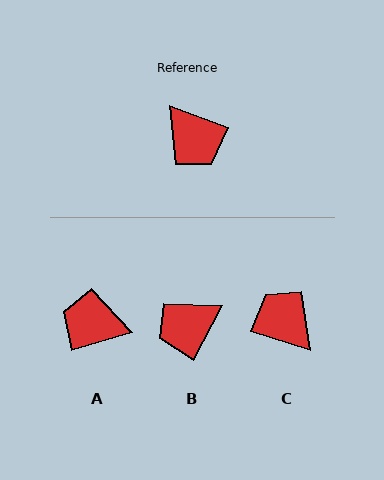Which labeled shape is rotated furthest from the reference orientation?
C, about 176 degrees away.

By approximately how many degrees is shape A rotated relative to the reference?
Approximately 142 degrees clockwise.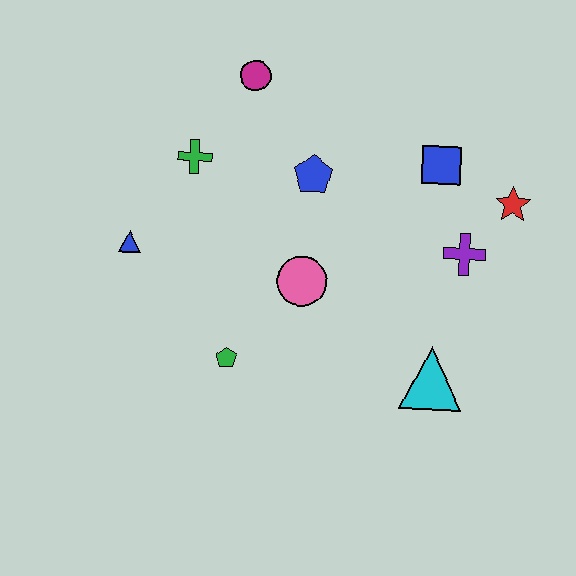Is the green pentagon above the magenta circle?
No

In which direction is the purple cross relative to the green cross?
The purple cross is to the right of the green cross.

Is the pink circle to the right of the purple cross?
No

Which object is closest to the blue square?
The red star is closest to the blue square.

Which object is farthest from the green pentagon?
The red star is farthest from the green pentagon.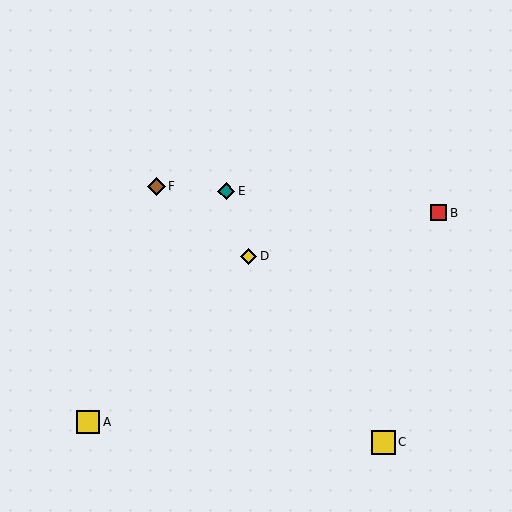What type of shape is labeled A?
Shape A is a yellow square.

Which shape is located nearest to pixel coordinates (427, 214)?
The red square (labeled B) at (439, 213) is nearest to that location.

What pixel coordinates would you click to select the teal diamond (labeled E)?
Click at (226, 191) to select the teal diamond E.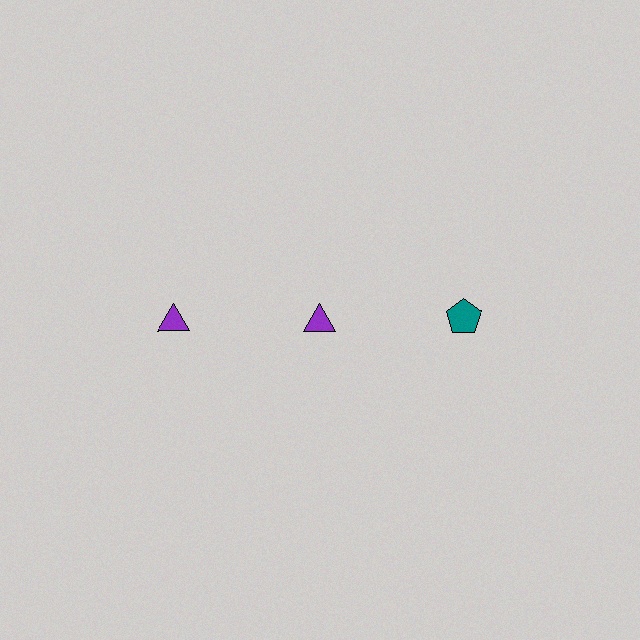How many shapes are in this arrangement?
There are 3 shapes arranged in a grid pattern.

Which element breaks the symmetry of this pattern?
The teal pentagon in the top row, center column breaks the symmetry. All other shapes are purple triangles.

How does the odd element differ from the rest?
It differs in both color (teal instead of purple) and shape (pentagon instead of triangle).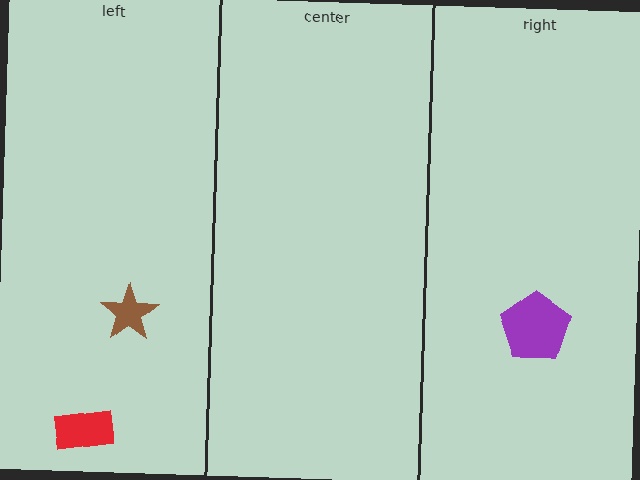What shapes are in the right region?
The purple pentagon.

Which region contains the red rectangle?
The left region.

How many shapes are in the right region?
1.